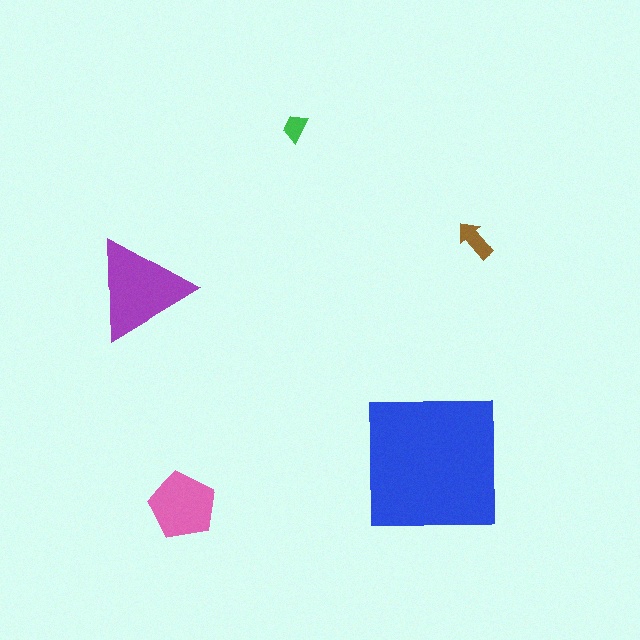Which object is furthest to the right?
The brown arrow is rightmost.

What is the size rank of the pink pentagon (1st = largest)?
3rd.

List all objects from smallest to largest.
The green trapezoid, the brown arrow, the pink pentagon, the purple triangle, the blue square.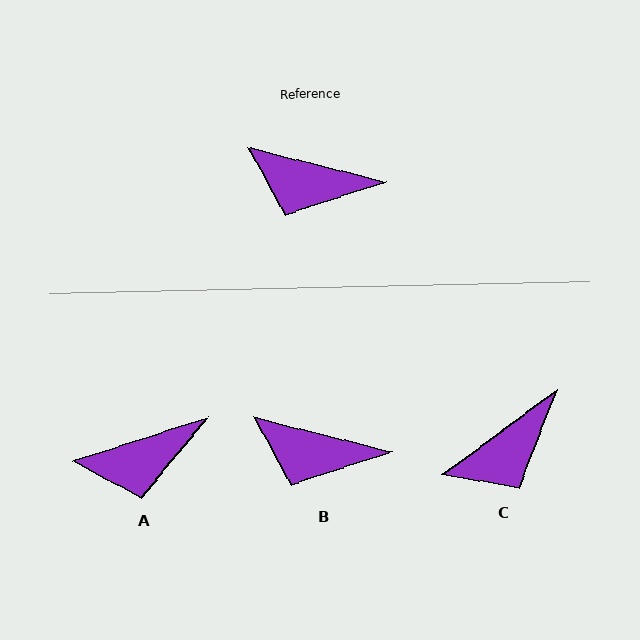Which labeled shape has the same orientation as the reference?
B.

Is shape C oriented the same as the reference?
No, it is off by about 51 degrees.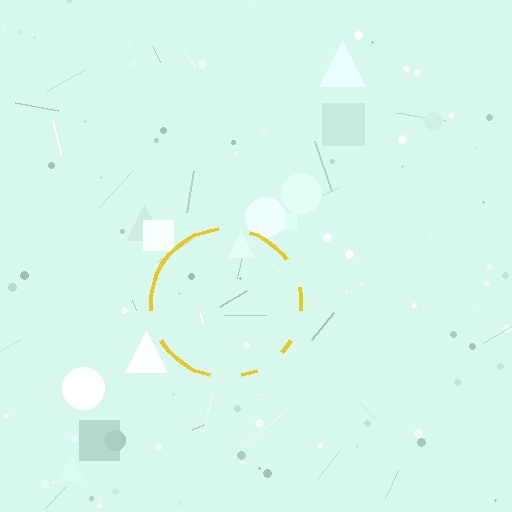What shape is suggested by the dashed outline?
The dashed outline suggests a circle.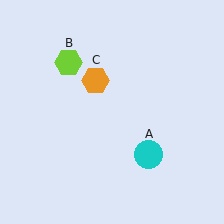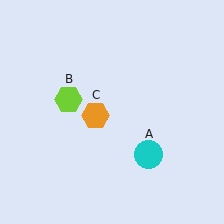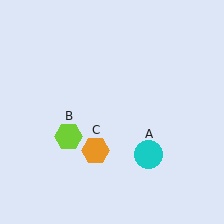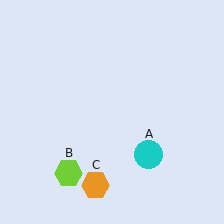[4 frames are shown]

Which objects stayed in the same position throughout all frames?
Cyan circle (object A) remained stationary.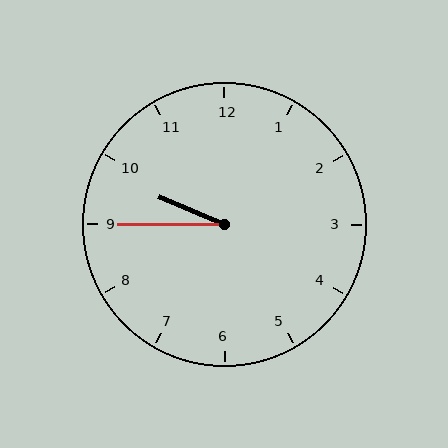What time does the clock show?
9:45.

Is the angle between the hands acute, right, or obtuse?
It is acute.